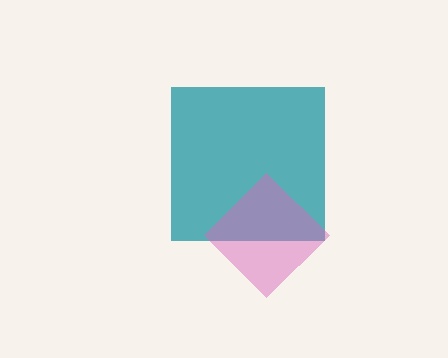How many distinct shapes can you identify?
There are 2 distinct shapes: a teal square, a pink diamond.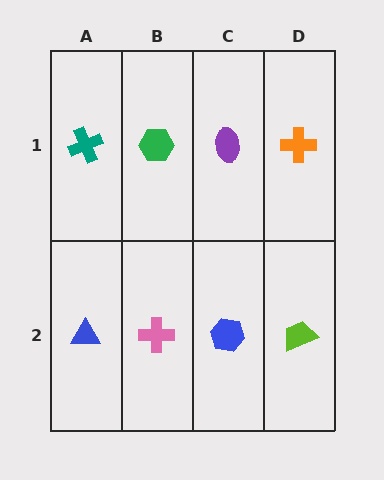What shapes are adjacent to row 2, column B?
A green hexagon (row 1, column B), a blue triangle (row 2, column A), a blue hexagon (row 2, column C).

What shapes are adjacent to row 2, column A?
A teal cross (row 1, column A), a pink cross (row 2, column B).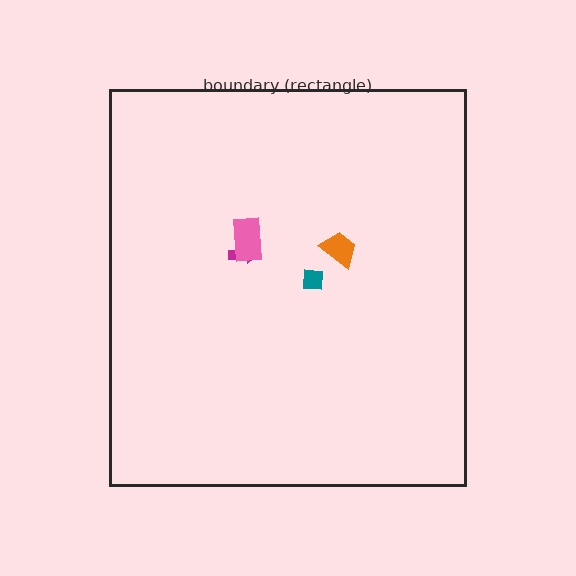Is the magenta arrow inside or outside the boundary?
Inside.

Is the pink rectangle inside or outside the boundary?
Inside.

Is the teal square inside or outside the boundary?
Inside.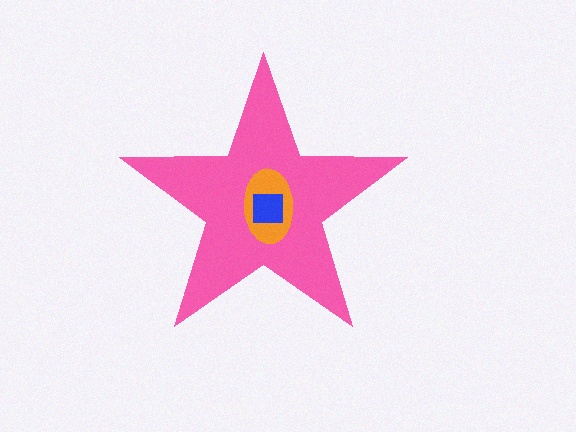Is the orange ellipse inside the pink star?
Yes.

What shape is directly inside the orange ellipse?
The blue square.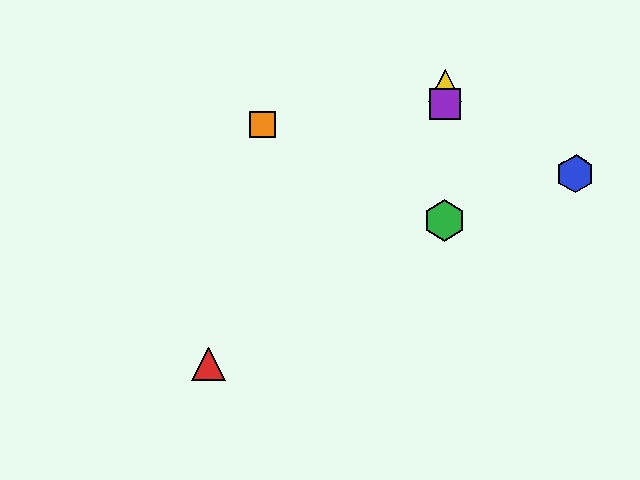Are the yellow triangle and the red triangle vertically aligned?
No, the yellow triangle is at x≈445 and the red triangle is at x≈209.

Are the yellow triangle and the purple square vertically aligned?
Yes, both are at x≈445.